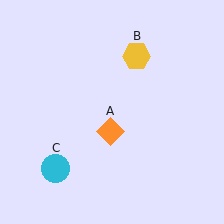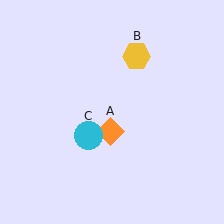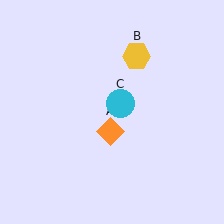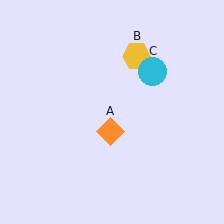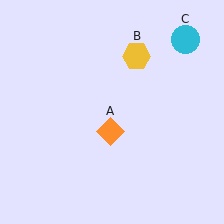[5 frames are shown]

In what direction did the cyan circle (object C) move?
The cyan circle (object C) moved up and to the right.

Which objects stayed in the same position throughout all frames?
Orange diamond (object A) and yellow hexagon (object B) remained stationary.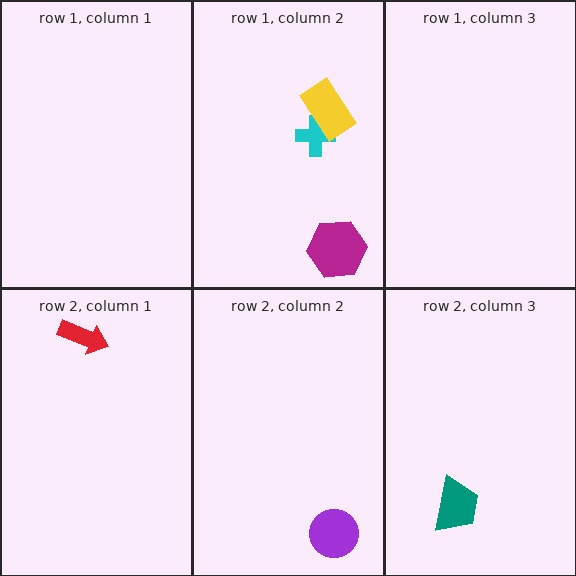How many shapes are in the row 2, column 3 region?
1.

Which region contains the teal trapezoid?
The row 2, column 3 region.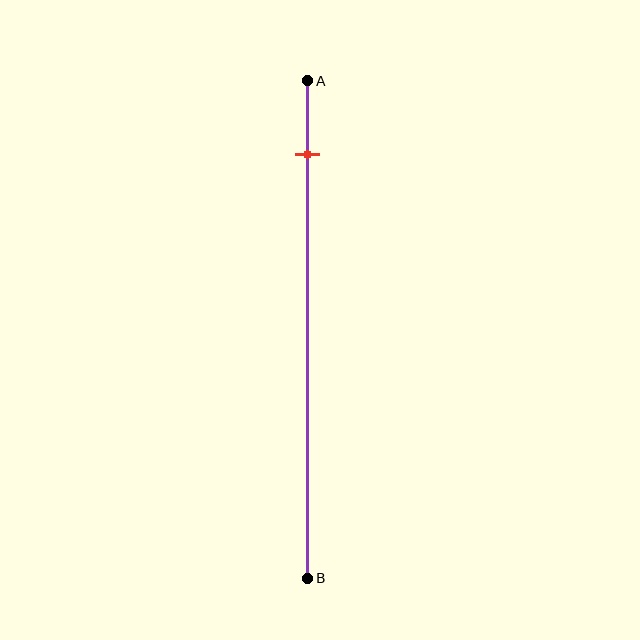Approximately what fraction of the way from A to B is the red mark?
The red mark is approximately 15% of the way from A to B.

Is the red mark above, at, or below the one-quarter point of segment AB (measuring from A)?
The red mark is above the one-quarter point of segment AB.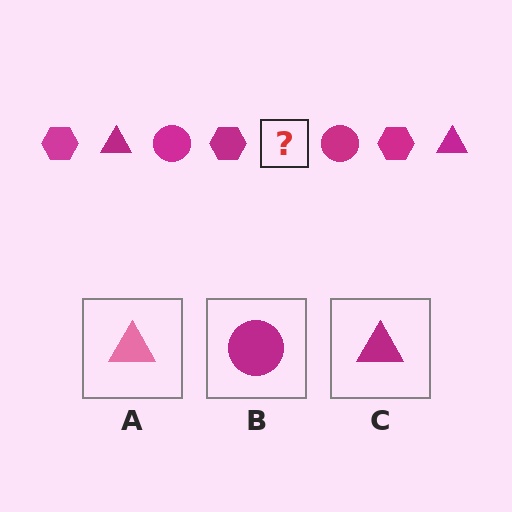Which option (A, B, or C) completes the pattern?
C.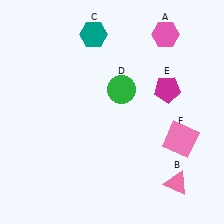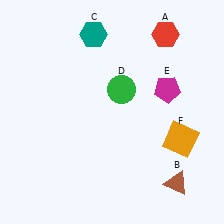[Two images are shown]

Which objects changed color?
A changed from pink to red. B changed from pink to brown. F changed from pink to orange.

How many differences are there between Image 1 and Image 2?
There are 3 differences between the two images.